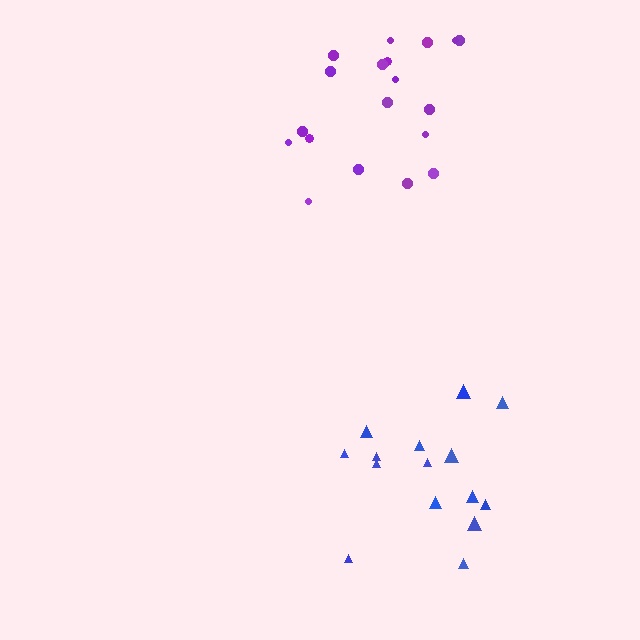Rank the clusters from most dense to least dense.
purple, blue.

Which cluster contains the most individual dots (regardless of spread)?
Purple (19).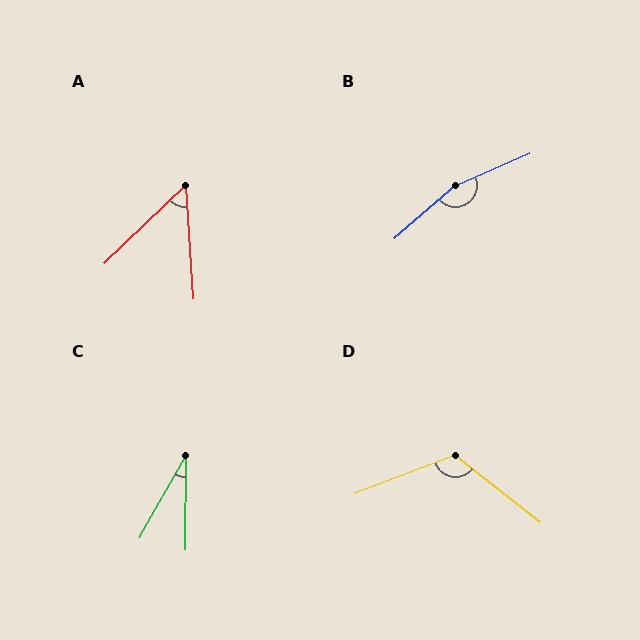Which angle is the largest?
B, at approximately 162 degrees.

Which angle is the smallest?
C, at approximately 29 degrees.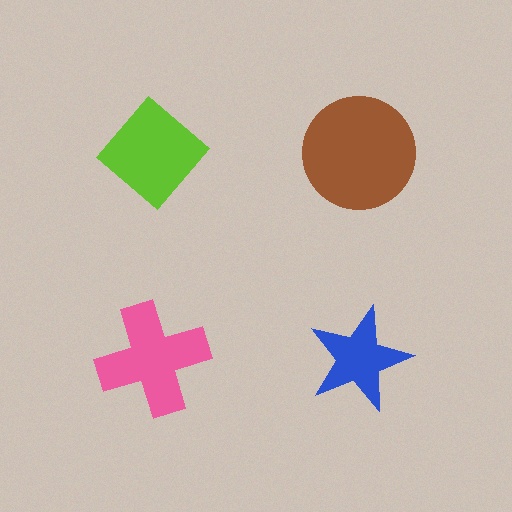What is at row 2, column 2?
A blue star.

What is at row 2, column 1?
A pink cross.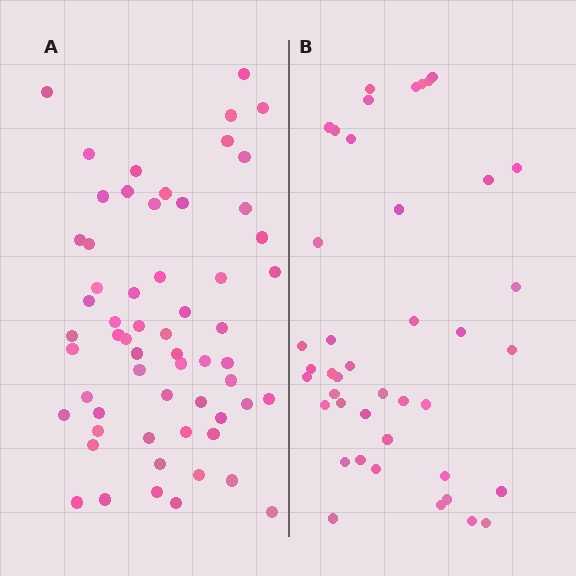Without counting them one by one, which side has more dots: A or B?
Region A (the left region) has more dots.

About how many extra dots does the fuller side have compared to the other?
Region A has approximately 20 more dots than region B.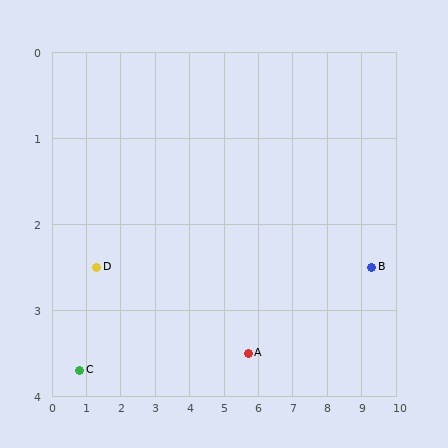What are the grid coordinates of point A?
Point A is at approximately (5.7, 3.5).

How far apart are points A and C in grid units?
Points A and C are about 4.9 grid units apart.